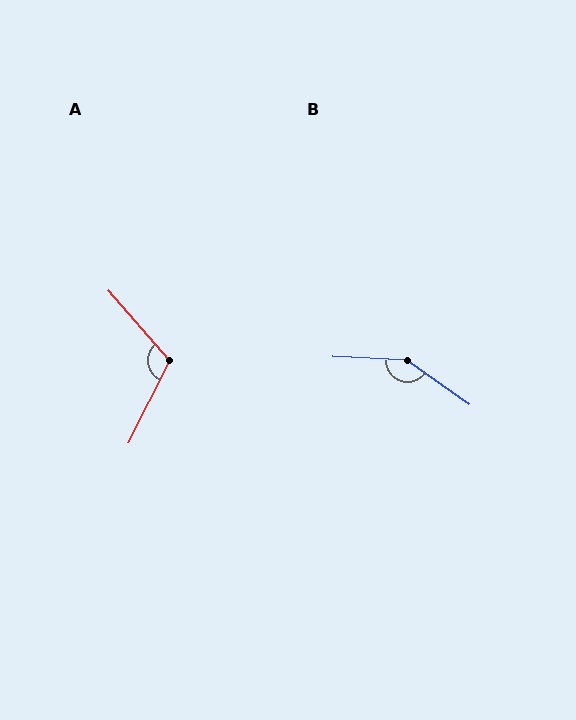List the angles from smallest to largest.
A (113°), B (147°).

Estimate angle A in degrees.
Approximately 113 degrees.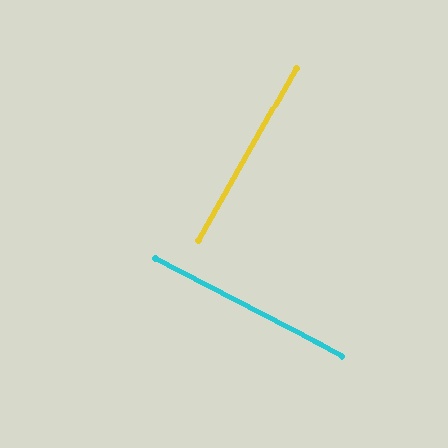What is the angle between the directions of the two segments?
Approximately 88 degrees.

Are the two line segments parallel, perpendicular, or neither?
Perpendicular — they meet at approximately 88°.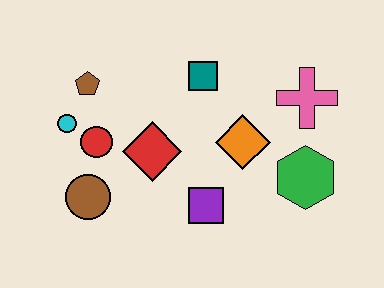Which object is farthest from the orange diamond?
The cyan circle is farthest from the orange diamond.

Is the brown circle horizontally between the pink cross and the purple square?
No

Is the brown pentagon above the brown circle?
Yes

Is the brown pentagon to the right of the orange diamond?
No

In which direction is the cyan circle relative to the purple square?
The cyan circle is to the left of the purple square.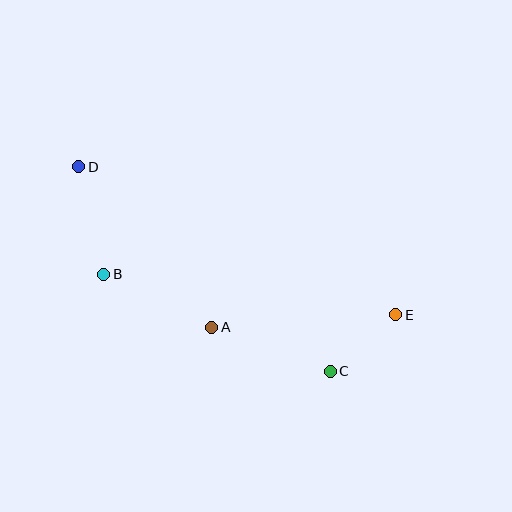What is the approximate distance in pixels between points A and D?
The distance between A and D is approximately 208 pixels.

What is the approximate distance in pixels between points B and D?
The distance between B and D is approximately 110 pixels.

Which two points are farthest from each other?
Points D and E are farthest from each other.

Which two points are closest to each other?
Points C and E are closest to each other.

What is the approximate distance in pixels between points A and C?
The distance between A and C is approximately 126 pixels.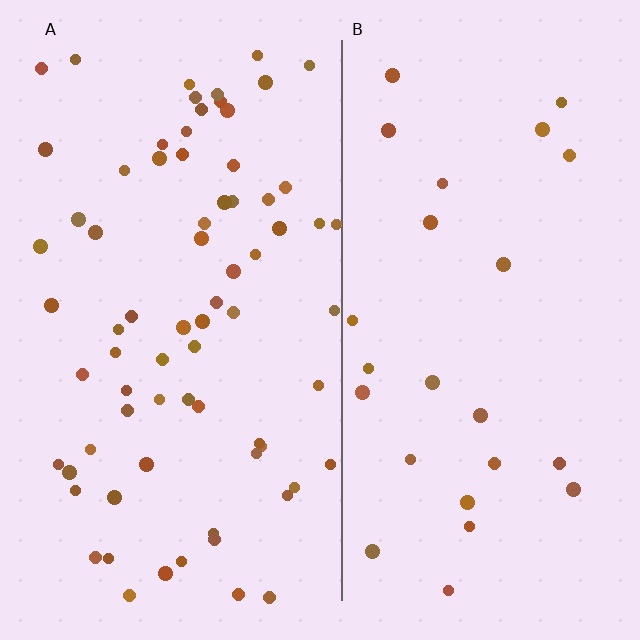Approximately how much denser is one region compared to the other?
Approximately 2.9× — region A over region B.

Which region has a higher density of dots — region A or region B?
A (the left).